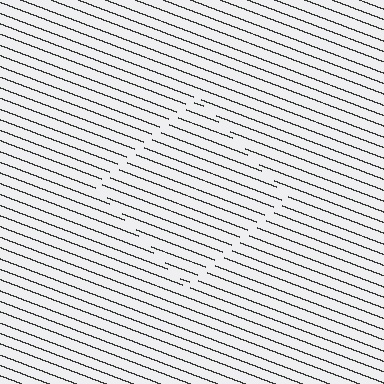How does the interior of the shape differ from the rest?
The interior of the shape contains the same grating, shifted by half a period — the contour is defined by the phase discontinuity where line-ends from the inner and outer gratings abut.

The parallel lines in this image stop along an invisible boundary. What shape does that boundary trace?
An illusory square. The interior of the shape contains the same grating, shifted by half a period — the contour is defined by the phase discontinuity where line-ends from the inner and outer gratings abut.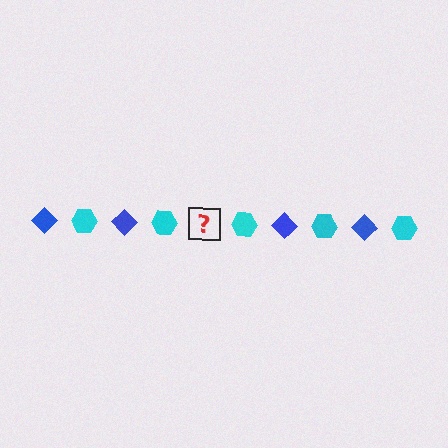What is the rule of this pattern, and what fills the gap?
The rule is that the pattern alternates between blue diamond and cyan hexagon. The gap should be filled with a blue diamond.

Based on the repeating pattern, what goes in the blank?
The blank should be a blue diamond.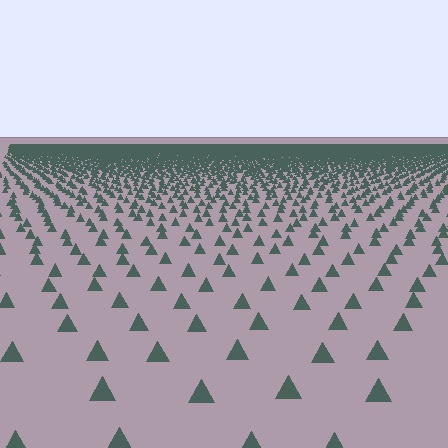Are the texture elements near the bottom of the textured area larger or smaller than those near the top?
Larger. Near the bottom, elements are closer to the viewer and appear at a bigger on-screen size.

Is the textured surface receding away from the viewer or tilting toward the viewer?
The surface is receding away from the viewer. Texture elements get smaller and denser toward the top.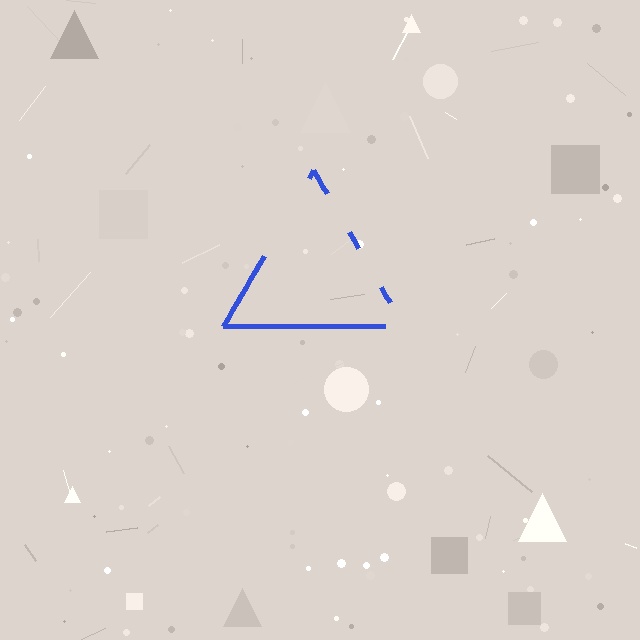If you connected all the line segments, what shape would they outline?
They would outline a triangle.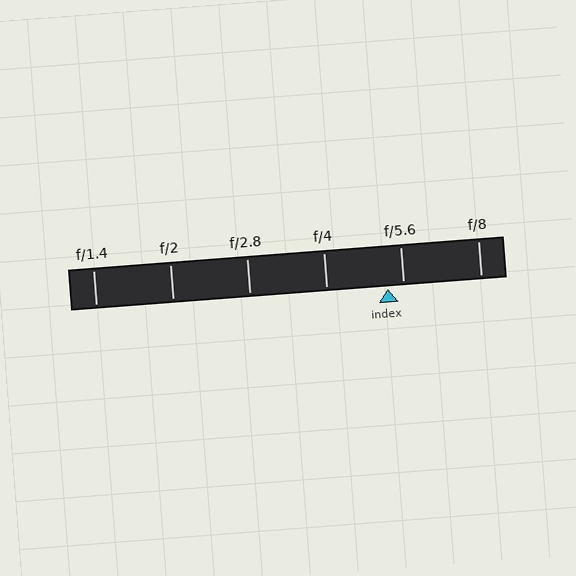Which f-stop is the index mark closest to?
The index mark is closest to f/5.6.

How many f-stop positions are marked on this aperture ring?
There are 6 f-stop positions marked.